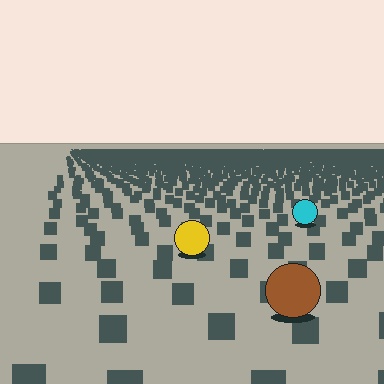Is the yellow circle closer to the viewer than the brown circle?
No. The brown circle is closer — you can tell from the texture gradient: the ground texture is coarser near it.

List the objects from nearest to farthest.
From nearest to farthest: the brown circle, the yellow circle, the cyan circle.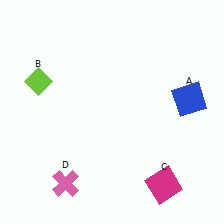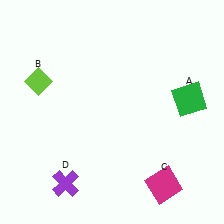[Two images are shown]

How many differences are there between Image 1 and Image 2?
There are 2 differences between the two images.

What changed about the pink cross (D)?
In Image 1, D is pink. In Image 2, it changed to purple.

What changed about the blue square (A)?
In Image 1, A is blue. In Image 2, it changed to green.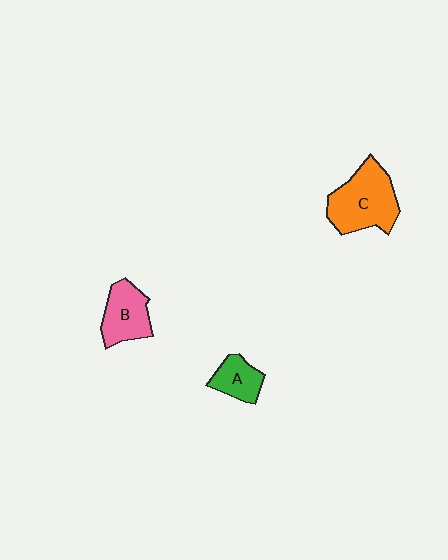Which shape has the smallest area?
Shape A (green).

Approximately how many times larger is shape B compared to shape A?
Approximately 1.4 times.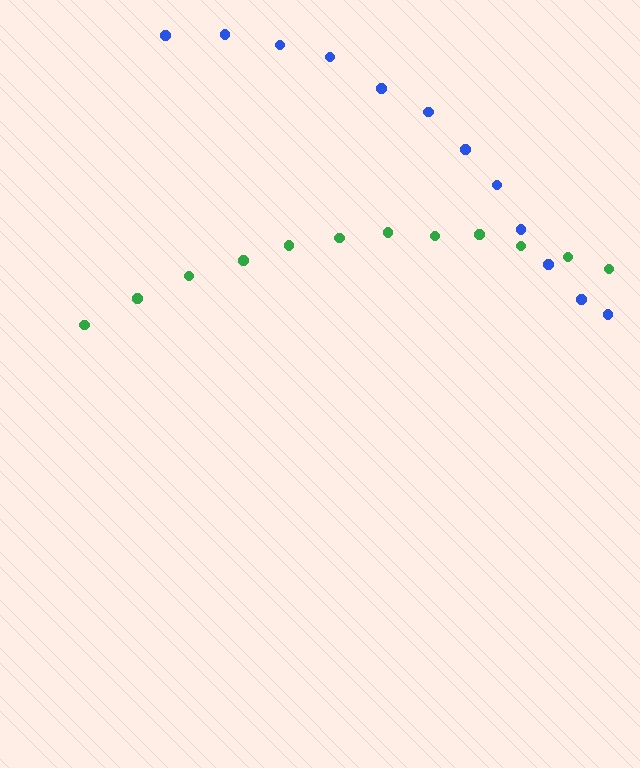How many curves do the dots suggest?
There are 2 distinct paths.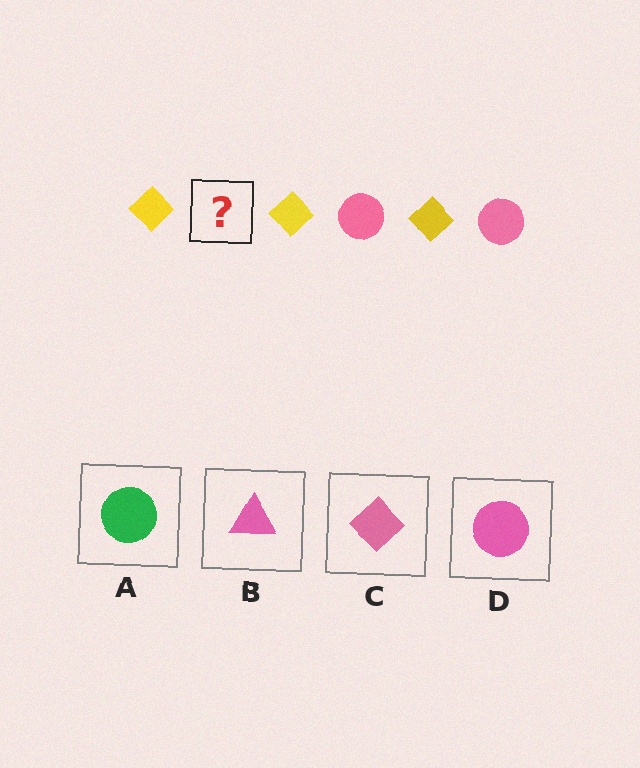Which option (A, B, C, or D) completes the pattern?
D.